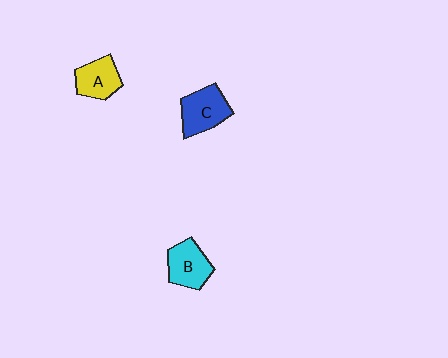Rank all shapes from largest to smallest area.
From largest to smallest: C (blue), B (cyan), A (yellow).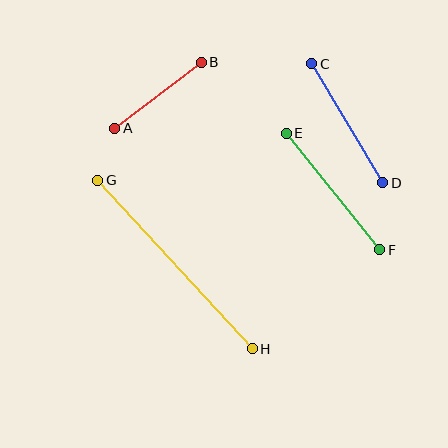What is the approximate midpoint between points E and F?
The midpoint is at approximately (333, 192) pixels.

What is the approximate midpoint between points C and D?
The midpoint is at approximately (347, 123) pixels.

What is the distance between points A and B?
The distance is approximately 109 pixels.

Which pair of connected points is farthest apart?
Points G and H are farthest apart.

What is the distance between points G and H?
The distance is approximately 229 pixels.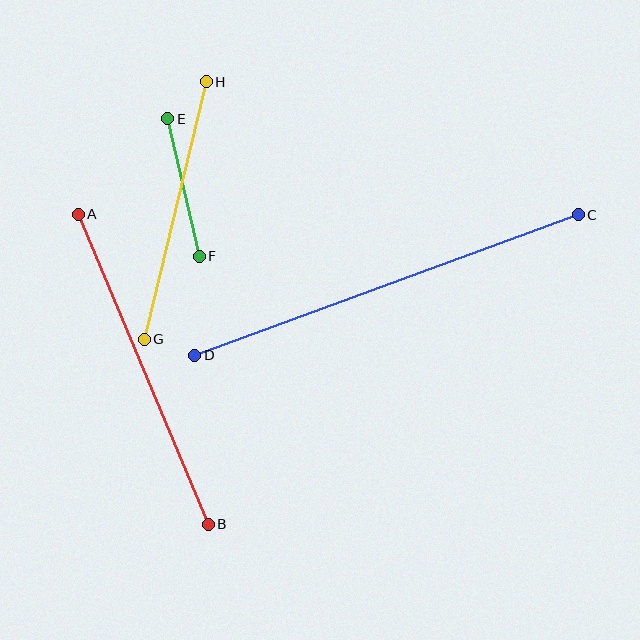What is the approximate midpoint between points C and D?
The midpoint is at approximately (387, 285) pixels.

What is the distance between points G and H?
The distance is approximately 265 pixels.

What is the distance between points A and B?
The distance is approximately 336 pixels.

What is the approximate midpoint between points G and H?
The midpoint is at approximately (175, 211) pixels.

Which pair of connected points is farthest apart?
Points C and D are farthest apart.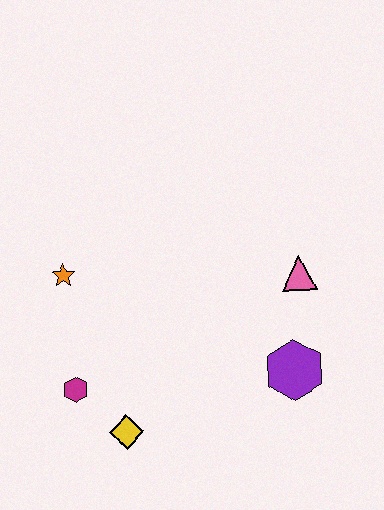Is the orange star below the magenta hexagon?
No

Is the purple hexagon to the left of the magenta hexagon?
No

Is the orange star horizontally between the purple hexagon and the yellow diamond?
No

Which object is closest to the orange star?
The magenta hexagon is closest to the orange star.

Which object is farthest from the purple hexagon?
The orange star is farthest from the purple hexagon.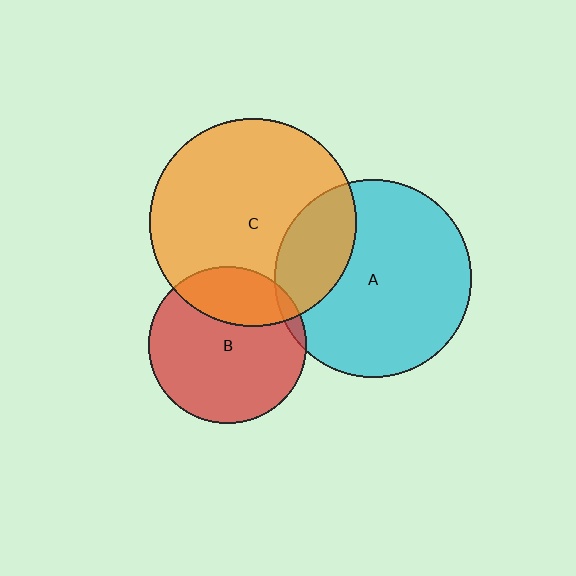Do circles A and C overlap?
Yes.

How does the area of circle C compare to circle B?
Approximately 1.7 times.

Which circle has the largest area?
Circle C (orange).